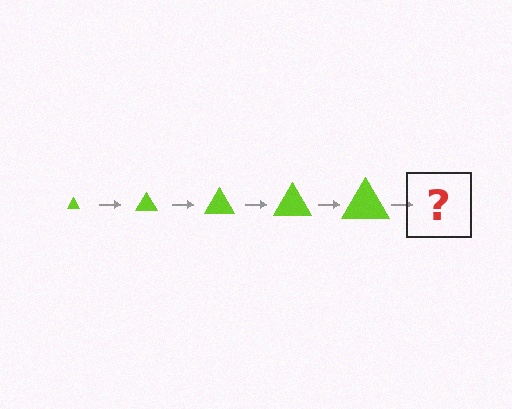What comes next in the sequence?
The next element should be a lime triangle, larger than the previous one.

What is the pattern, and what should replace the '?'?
The pattern is that the triangle gets progressively larger each step. The '?' should be a lime triangle, larger than the previous one.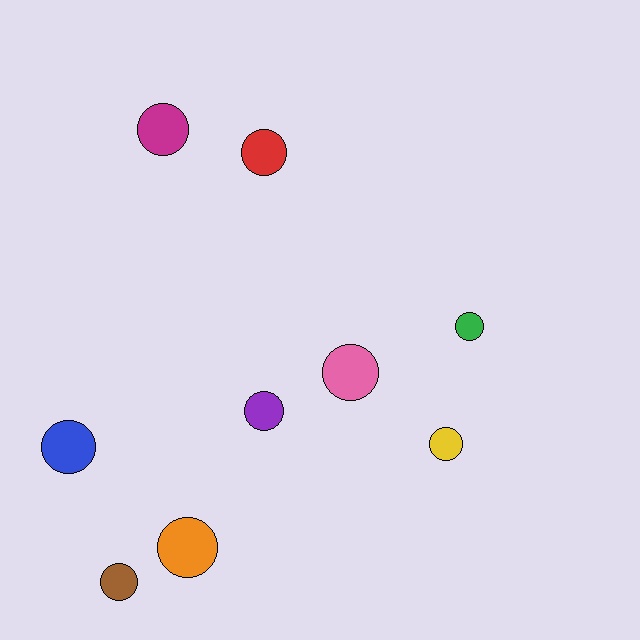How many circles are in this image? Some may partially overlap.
There are 9 circles.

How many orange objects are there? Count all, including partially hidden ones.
There is 1 orange object.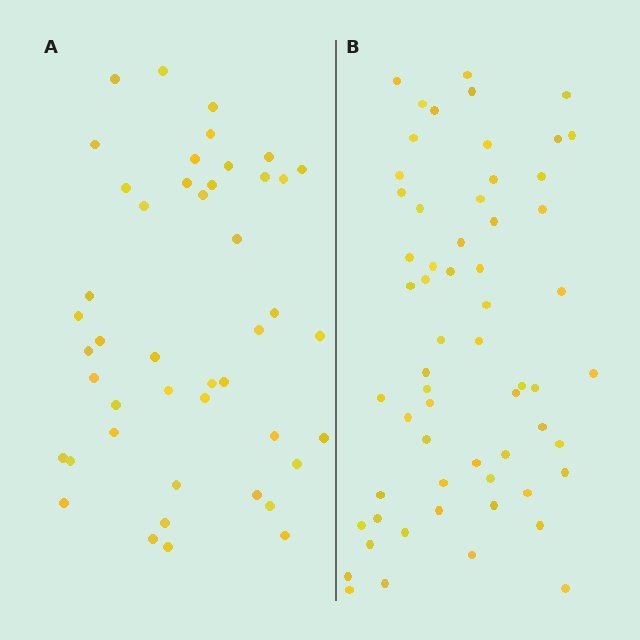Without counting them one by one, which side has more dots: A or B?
Region B (the right region) has more dots.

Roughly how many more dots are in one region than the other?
Region B has approximately 15 more dots than region A.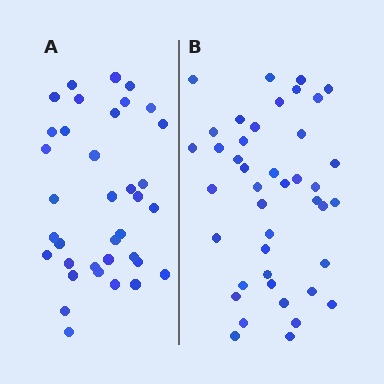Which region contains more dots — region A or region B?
Region B (the right region) has more dots.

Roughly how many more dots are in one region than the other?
Region B has about 6 more dots than region A.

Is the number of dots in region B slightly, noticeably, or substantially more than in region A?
Region B has only slightly more — the two regions are fairly close. The ratio is roughly 1.2 to 1.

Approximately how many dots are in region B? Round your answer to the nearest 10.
About 40 dots. (The exact count is 42, which rounds to 40.)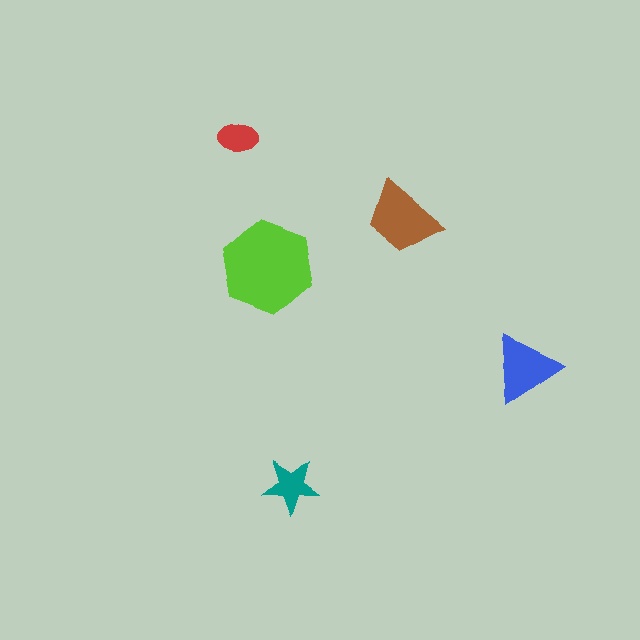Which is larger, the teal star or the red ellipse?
The teal star.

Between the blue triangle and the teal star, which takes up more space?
The blue triangle.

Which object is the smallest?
The red ellipse.